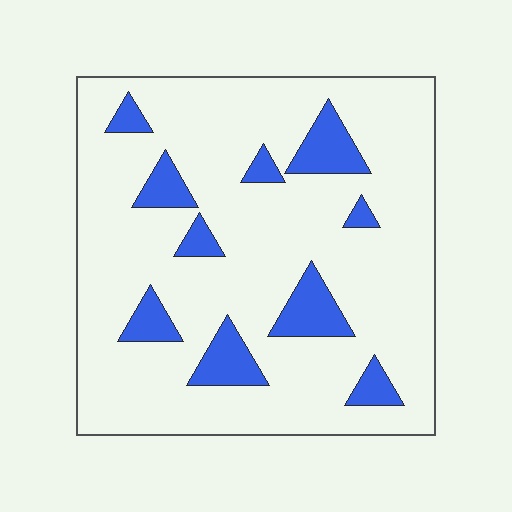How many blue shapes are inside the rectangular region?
10.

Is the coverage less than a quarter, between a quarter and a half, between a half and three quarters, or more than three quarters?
Less than a quarter.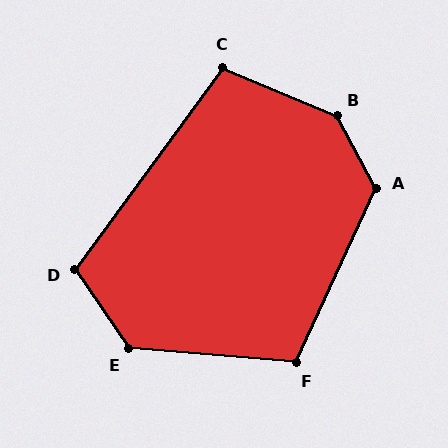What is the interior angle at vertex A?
Approximately 127 degrees (obtuse).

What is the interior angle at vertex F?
Approximately 110 degrees (obtuse).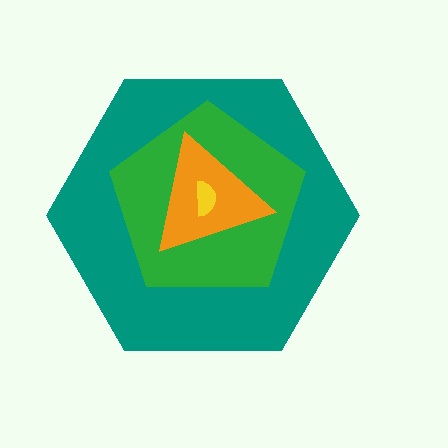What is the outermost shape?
The teal hexagon.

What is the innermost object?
The yellow semicircle.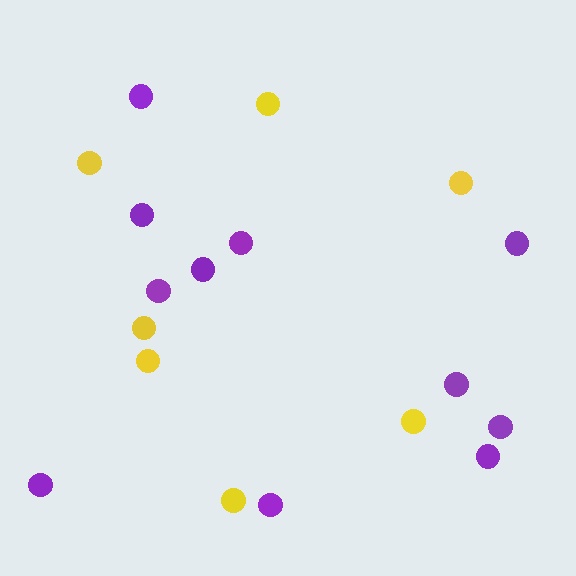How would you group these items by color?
There are 2 groups: one group of purple circles (11) and one group of yellow circles (7).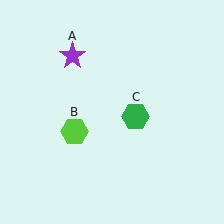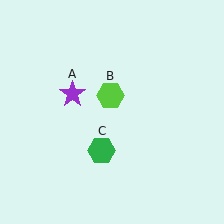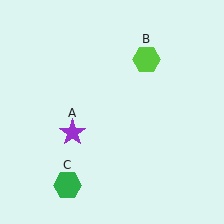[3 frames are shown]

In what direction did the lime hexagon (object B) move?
The lime hexagon (object B) moved up and to the right.